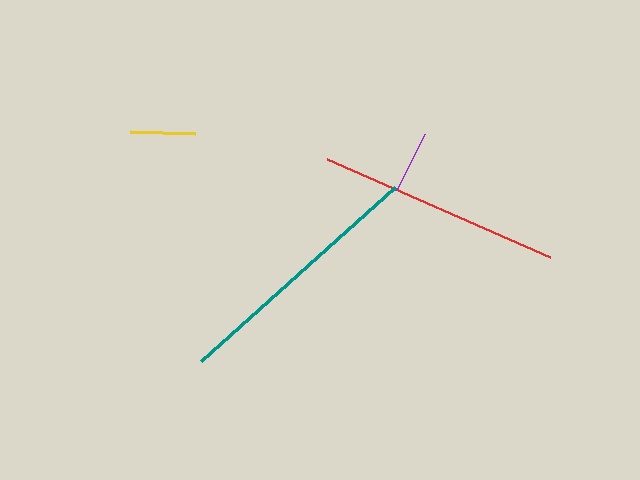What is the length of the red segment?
The red segment is approximately 244 pixels long.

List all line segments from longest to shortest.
From longest to shortest: teal, red, yellow, purple.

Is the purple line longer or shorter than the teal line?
The teal line is longer than the purple line.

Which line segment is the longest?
The teal line is the longest at approximately 261 pixels.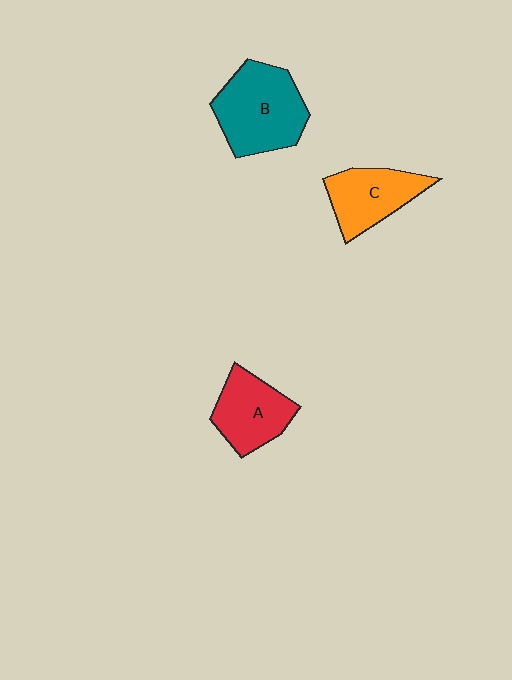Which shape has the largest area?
Shape B (teal).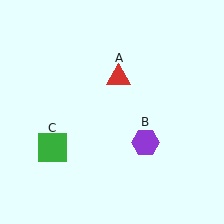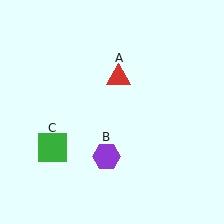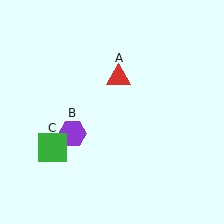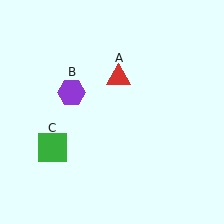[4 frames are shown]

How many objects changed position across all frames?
1 object changed position: purple hexagon (object B).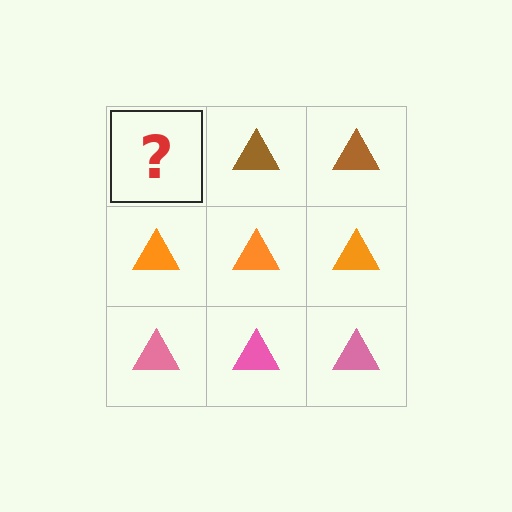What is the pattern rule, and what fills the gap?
The rule is that each row has a consistent color. The gap should be filled with a brown triangle.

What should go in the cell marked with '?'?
The missing cell should contain a brown triangle.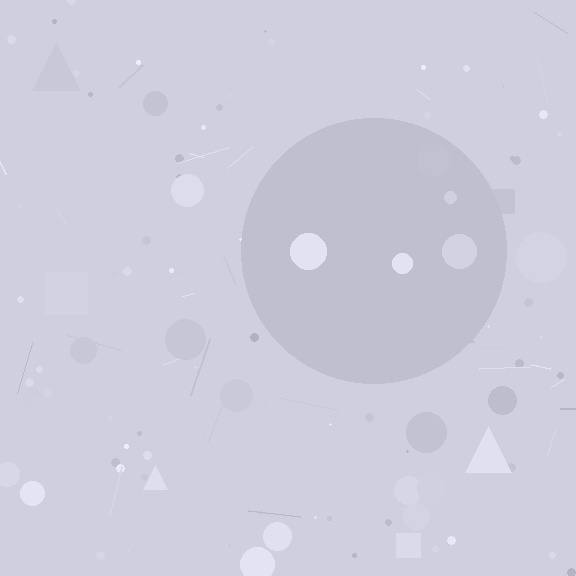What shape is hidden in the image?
A circle is hidden in the image.